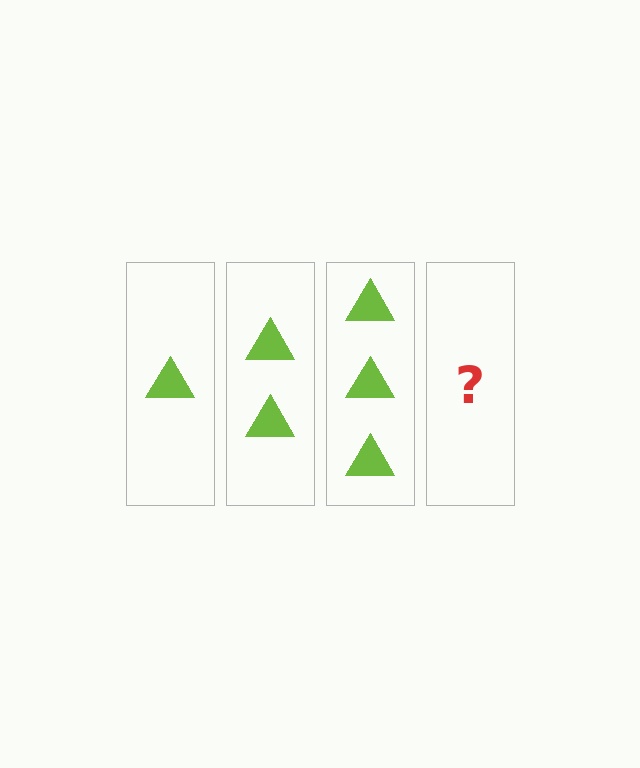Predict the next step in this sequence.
The next step is 4 triangles.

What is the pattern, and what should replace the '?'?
The pattern is that each step adds one more triangle. The '?' should be 4 triangles.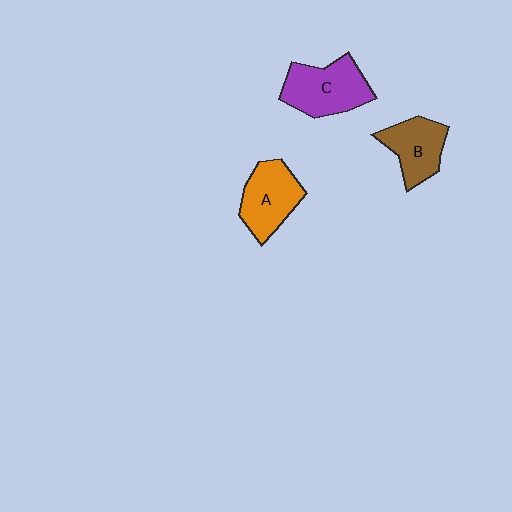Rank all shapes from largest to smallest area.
From largest to smallest: C (purple), A (orange), B (brown).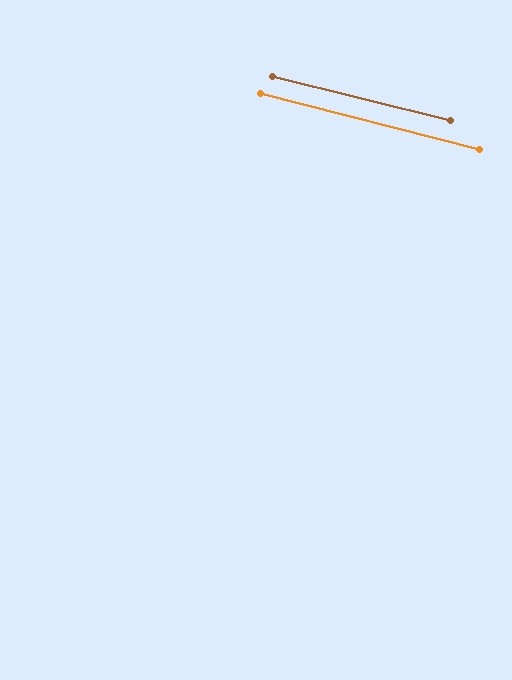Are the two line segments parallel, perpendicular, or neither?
Parallel — their directions differ by only 0.4°.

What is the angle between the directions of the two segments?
Approximately 0 degrees.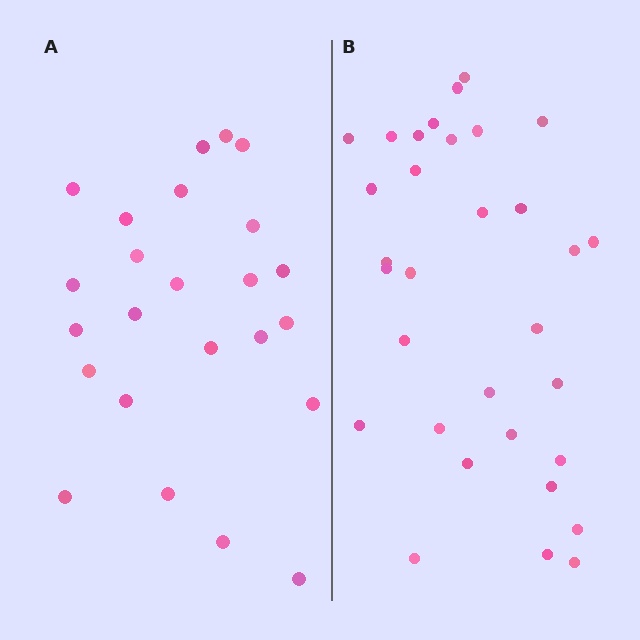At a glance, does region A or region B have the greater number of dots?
Region B (the right region) has more dots.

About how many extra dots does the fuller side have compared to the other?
Region B has roughly 8 or so more dots than region A.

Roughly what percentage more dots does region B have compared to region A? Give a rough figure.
About 35% more.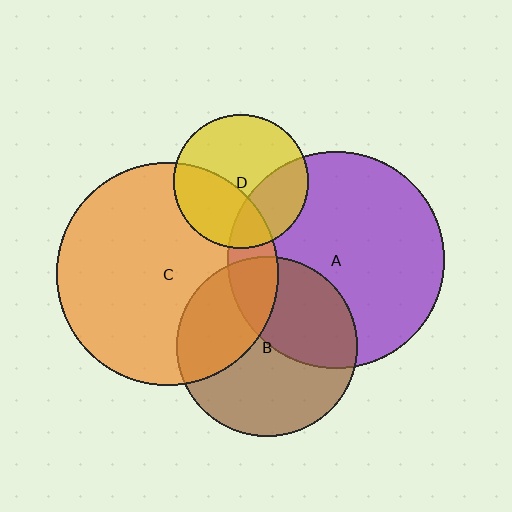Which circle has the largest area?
Circle C (orange).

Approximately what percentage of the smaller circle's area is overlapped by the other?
Approximately 35%.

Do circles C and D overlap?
Yes.